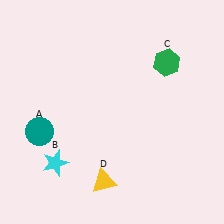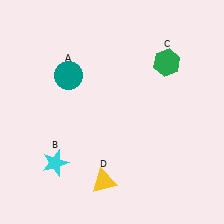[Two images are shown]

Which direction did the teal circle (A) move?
The teal circle (A) moved up.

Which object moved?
The teal circle (A) moved up.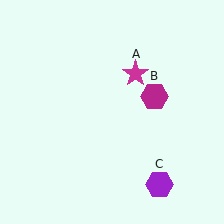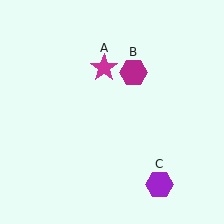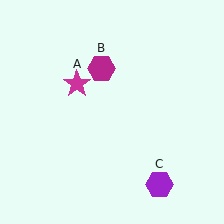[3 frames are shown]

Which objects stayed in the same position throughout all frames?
Purple hexagon (object C) remained stationary.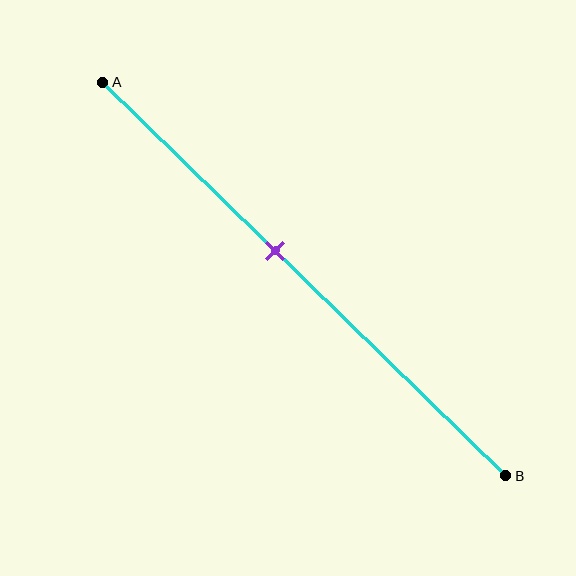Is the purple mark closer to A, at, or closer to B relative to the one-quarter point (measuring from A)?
The purple mark is closer to point B than the one-quarter point of segment AB.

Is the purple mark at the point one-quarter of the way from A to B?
No, the mark is at about 45% from A, not at the 25% one-quarter point.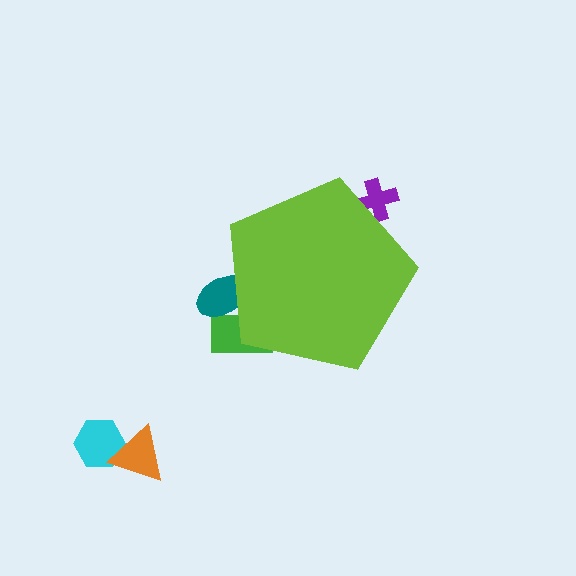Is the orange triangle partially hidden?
No, the orange triangle is fully visible.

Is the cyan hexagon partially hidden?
No, the cyan hexagon is fully visible.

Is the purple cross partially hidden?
Yes, the purple cross is partially hidden behind the lime pentagon.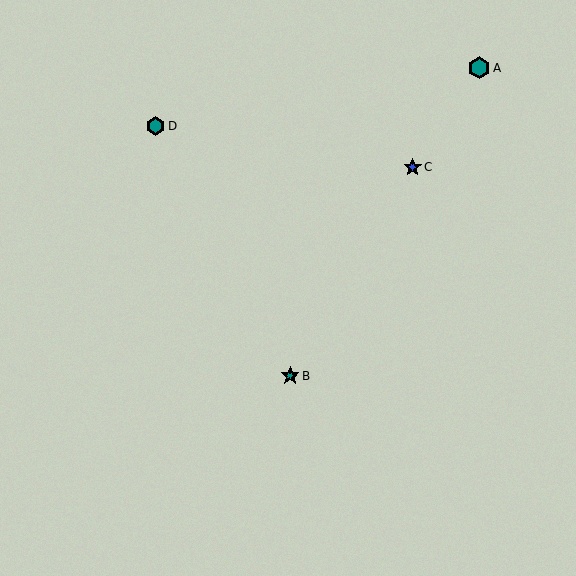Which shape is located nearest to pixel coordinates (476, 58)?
The teal hexagon (labeled A) at (479, 68) is nearest to that location.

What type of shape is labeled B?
Shape B is a teal star.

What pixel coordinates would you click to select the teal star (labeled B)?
Click at (290, 376) to select the teal star B.